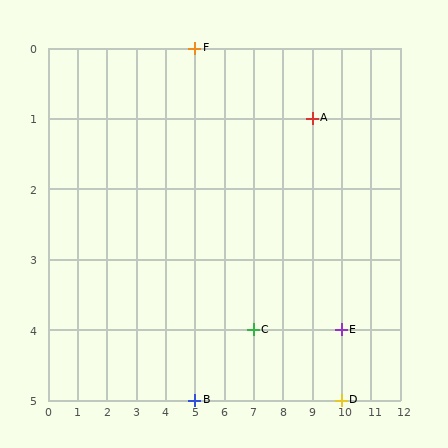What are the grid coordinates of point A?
Point A is at grid coordinates (9, 1).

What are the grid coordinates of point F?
Point F is at grid coordinates (5, 0).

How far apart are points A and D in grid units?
Points A and D are 1 column and 4 rows apart (about 4.1 grid units diagonally).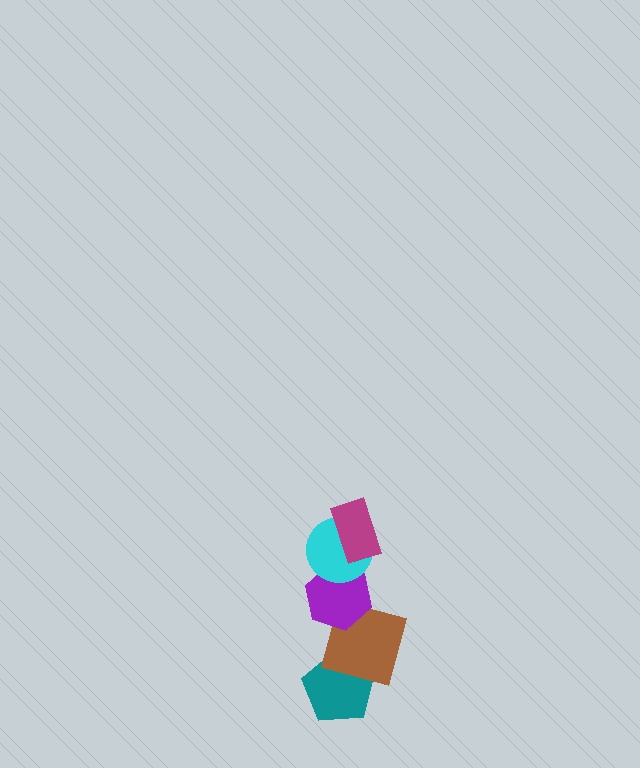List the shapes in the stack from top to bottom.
From top to bottom: the magenta rectangle, the cyan circle, the purple hexagon, the brown square, the teal pentagon.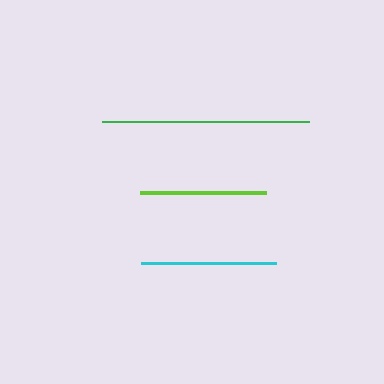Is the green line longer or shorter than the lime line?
The green line is longer than the lime line.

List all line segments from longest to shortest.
From longest to shortest: green, cyan, lime.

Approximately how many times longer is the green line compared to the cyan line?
The green line is approximately 1.5 times the length of the cyan line.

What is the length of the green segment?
The green segment is approximately 208 pixels long.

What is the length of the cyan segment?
The cyan segment is approximately 135 pixels long.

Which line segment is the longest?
The green line is the longest at approximately 208 pixels.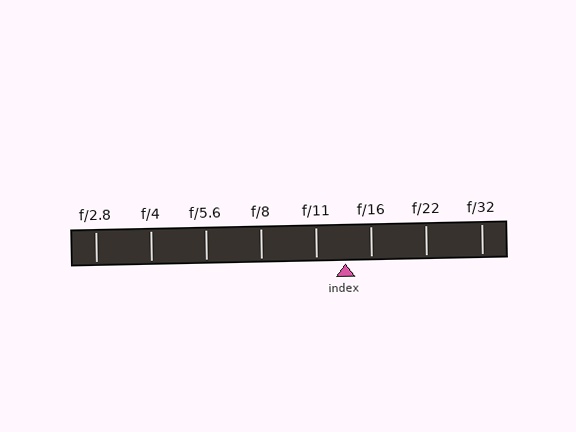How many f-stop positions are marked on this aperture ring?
There are 8 f-stop positions marked.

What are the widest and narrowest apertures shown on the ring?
The widest aperture shown is f/2.8 and the narrowest is f/32.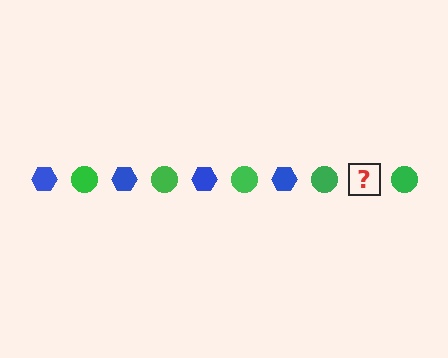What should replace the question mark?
The question mark should be replaced with a blue hexagon.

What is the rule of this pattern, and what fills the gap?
The rule is that the pattern alternates between blue hexagon and green circle. The gap should be filled with a blue hexagon.